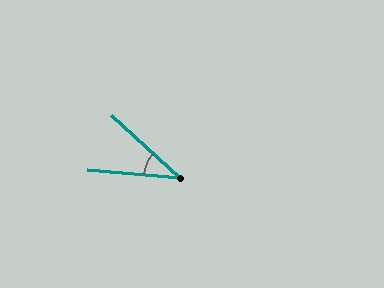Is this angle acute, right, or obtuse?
It is acute.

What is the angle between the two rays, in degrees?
Approximately 37 degrees.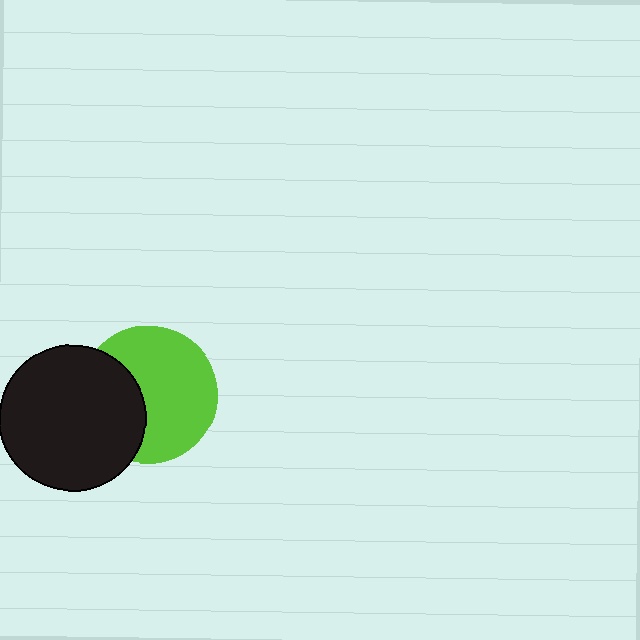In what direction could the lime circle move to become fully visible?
The lime circle could move right. That would shift it out from behind the black circle entirely.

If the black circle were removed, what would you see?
You would see the complete lime circle.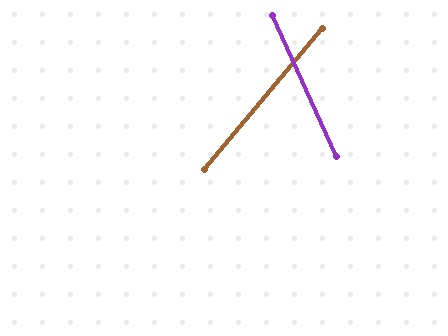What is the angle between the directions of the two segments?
Approximately 64 degrees.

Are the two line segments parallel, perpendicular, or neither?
Neither parallel nor perpendicular — they differ by about 64°.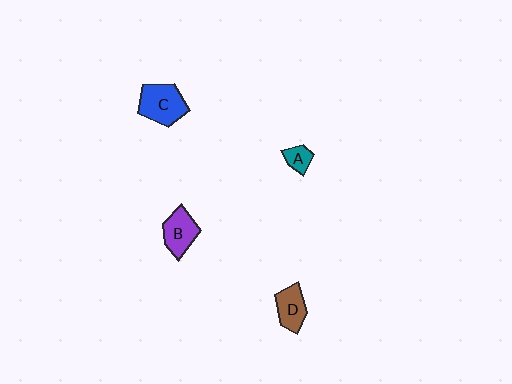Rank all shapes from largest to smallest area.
From largest to smallest: C (blue), B (purple), D (brown), A (teal).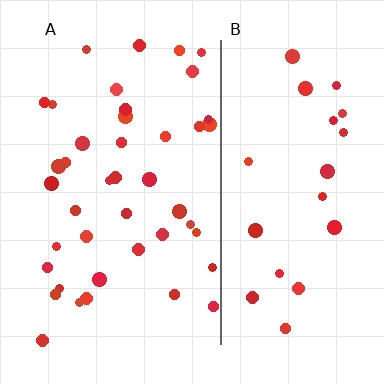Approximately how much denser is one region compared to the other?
Approximately 1.8× — region A over region B.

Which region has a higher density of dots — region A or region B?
A (the left).